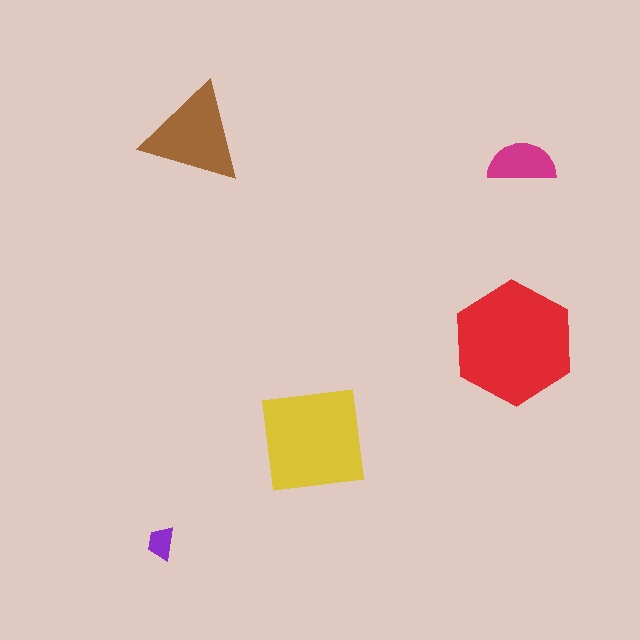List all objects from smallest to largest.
The purple trapezoid, the magenta semicircle, the brown triangle, the yellow square, the red hexagon.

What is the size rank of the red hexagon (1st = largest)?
1st.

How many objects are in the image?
There are 5 objects in the image.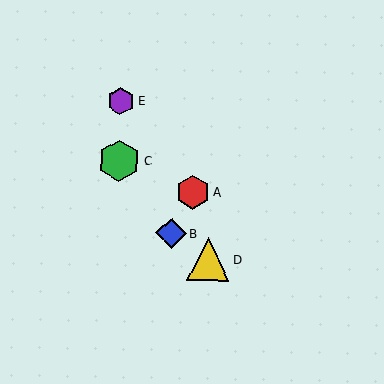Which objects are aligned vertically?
Objects C, E are aligned vertically.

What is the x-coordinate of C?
Object C is at x≈119.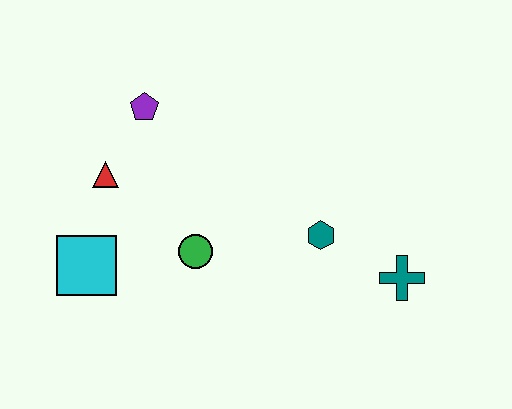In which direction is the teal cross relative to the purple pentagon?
The teal cross is to the right of the purple pentagon.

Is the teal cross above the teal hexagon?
No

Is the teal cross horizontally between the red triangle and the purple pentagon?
No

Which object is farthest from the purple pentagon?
The teal cross is farthest from the purple pentagon.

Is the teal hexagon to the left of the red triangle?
No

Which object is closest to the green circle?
The cyan square is closest to the green circle.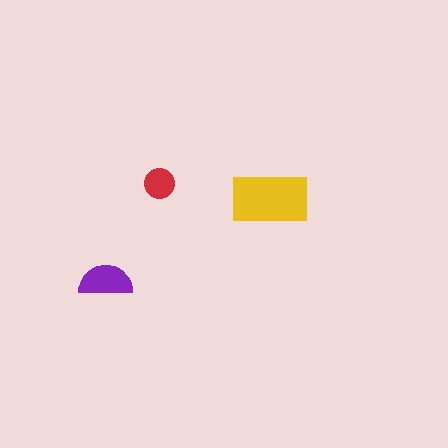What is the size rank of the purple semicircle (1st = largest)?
2nd.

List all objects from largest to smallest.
The yellow rectangle, the purple semicircle, the red circle.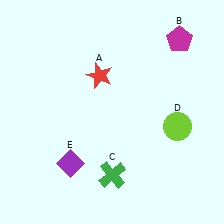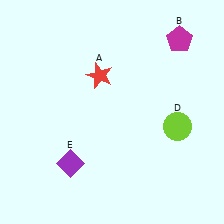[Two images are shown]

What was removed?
The green cross (C) was removed in Image 2.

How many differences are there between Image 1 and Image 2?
There is 1 difference between the two images.